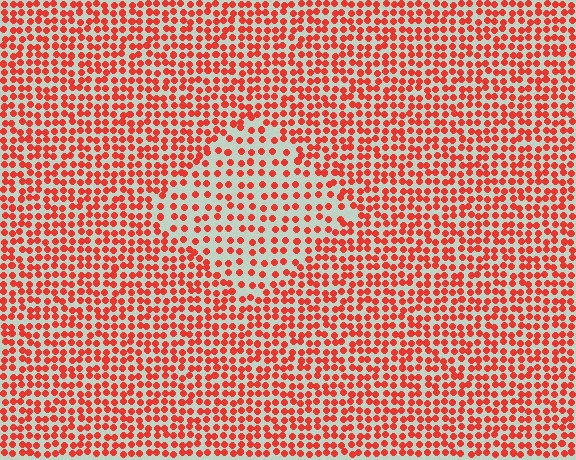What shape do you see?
I see a diamond.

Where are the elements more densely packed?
The elements are more densely packed outside the diamond boundary.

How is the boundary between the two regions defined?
The boundary is defined by a change in element density (approximately 1.7x ratio). All elements are the same color, size, and shape.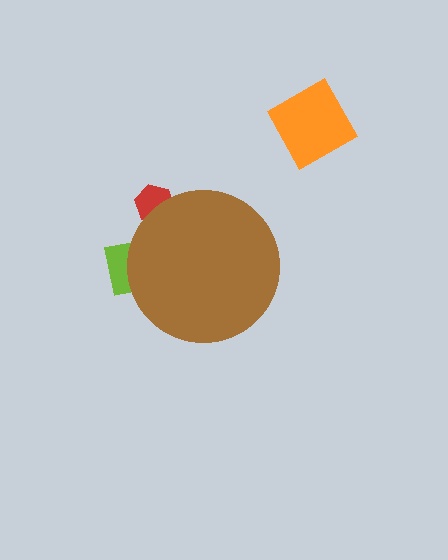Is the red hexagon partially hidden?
Yes, the red hexagon is partially hidden behind the brown circle.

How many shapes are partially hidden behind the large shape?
2 shapes are partially hidden.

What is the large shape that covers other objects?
A brown circle.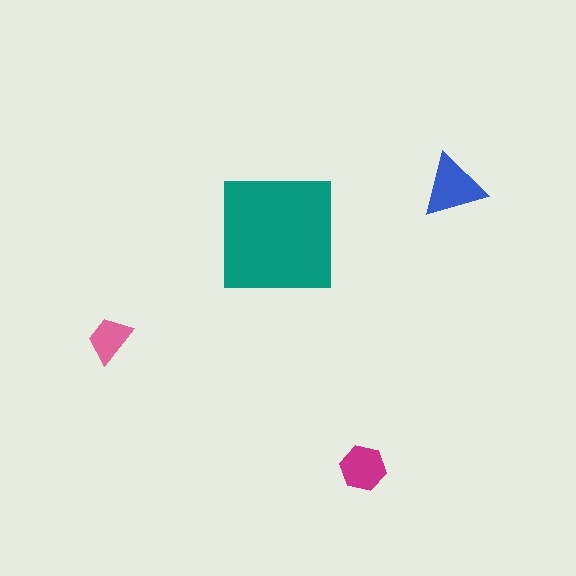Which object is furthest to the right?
The blue triangle is rightmost.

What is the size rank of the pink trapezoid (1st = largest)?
4th.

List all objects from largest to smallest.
The teal square, the blue triangle, the magenta hexagon, the pink trapezoid.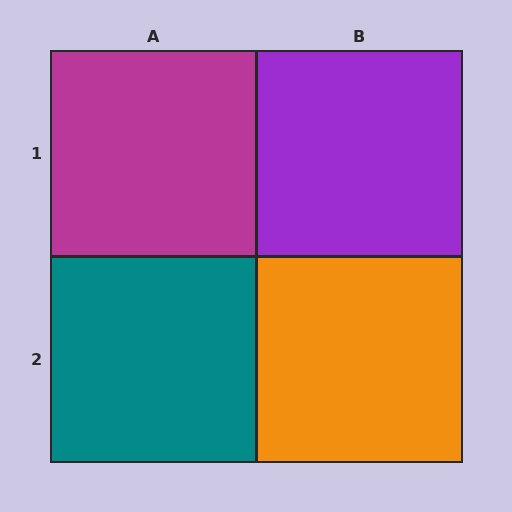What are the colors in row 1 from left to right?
Magenta, purple.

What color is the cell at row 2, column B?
Orange.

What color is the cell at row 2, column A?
Teal.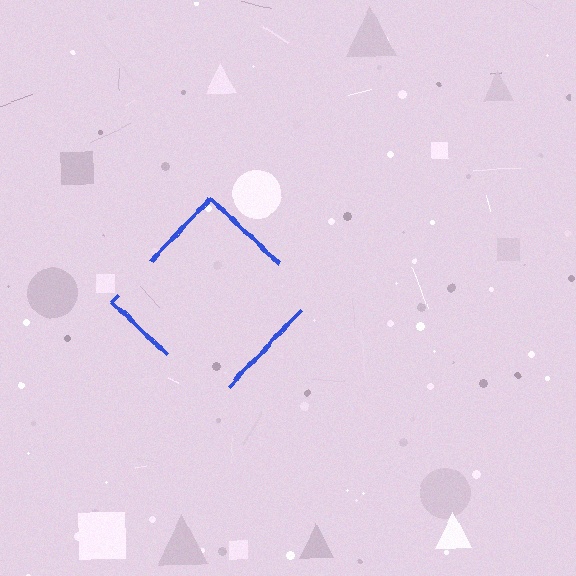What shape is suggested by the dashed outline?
The dashed outline suggests a diamond.